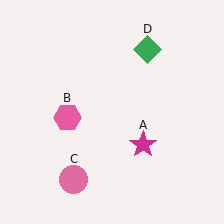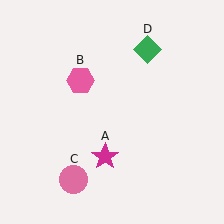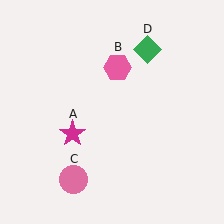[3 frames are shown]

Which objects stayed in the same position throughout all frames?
Pink circle (object C) and green diamond (object D) remained stationary.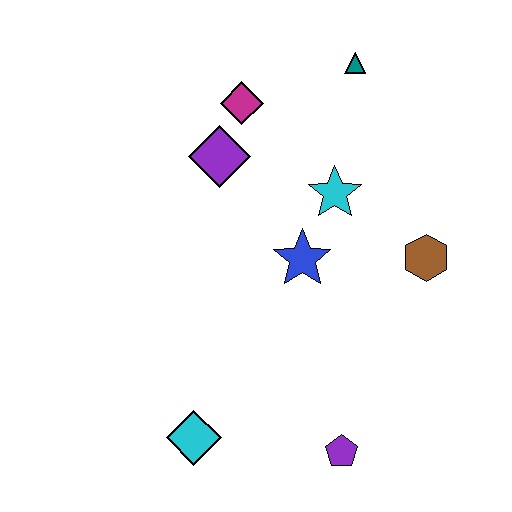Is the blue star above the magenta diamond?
No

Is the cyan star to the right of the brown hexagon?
No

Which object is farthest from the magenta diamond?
The purple pentagon is farthest from the magenta diamond.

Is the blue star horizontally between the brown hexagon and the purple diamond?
Yes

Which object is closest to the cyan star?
The blue star is closest to the cyan star.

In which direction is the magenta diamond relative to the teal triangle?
The magenta diamond is to the left of the teal triangle.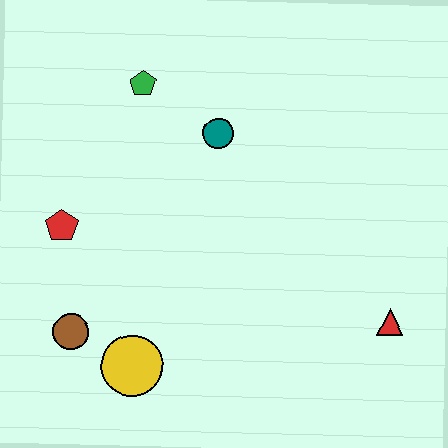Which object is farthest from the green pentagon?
The red triangle is farthest from the green pentagon.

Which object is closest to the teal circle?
The green pentagon is closest to the teal circle.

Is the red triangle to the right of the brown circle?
Yes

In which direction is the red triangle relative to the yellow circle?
The red triangle is to the right of the yellow circle.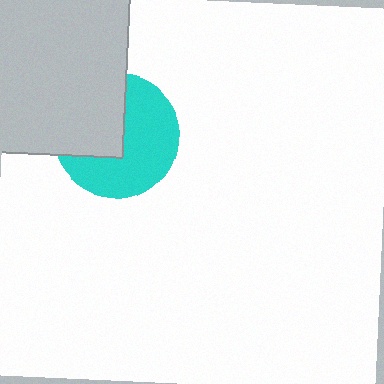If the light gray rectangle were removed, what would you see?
You would see the complete cyan circle.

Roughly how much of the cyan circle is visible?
About half of it is visible (roughly 59%).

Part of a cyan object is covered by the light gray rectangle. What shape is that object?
It is a circle.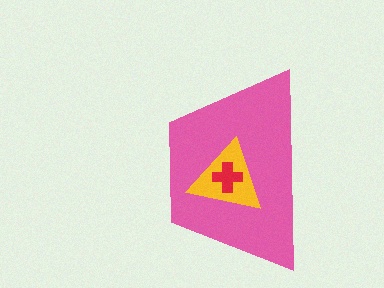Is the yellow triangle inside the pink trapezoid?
Yes.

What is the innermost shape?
The red cross.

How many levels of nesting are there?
3.